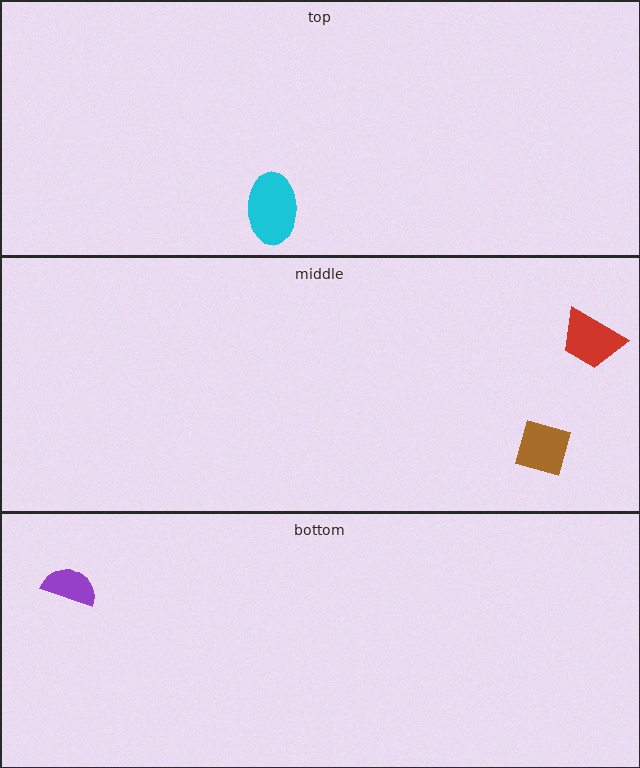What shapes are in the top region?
The cyan ellipse.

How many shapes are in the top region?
1.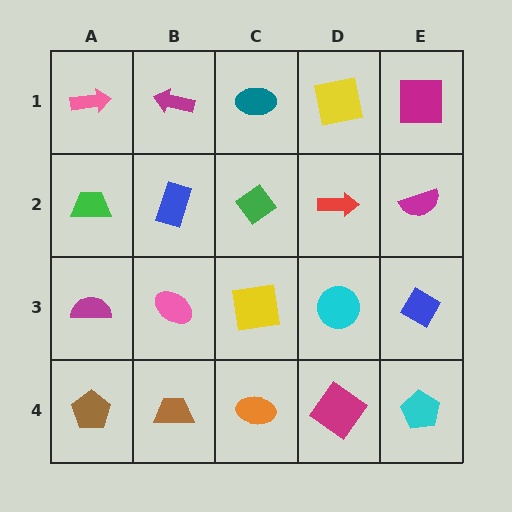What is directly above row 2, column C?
A teal ellipse.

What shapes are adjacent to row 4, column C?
A yellow square (row 3, column C), a brown trapezoid (row 4, column B), a magenta diamond (row 4, column D).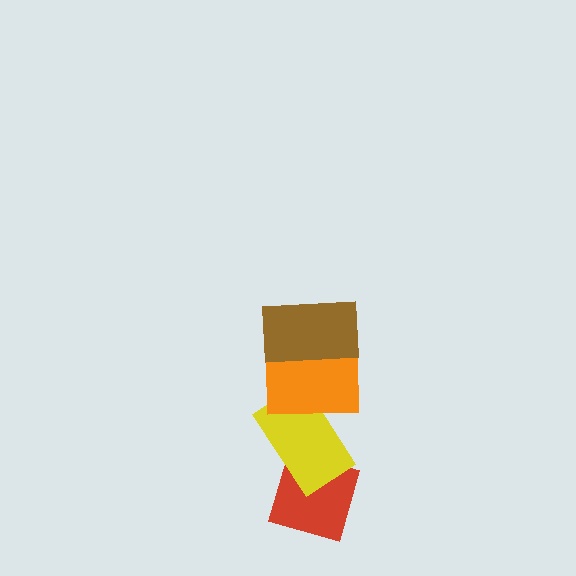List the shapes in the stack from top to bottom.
From top to bottom: the brown rectangle, the orange rectangle, the yellow rectangle, the red diamond.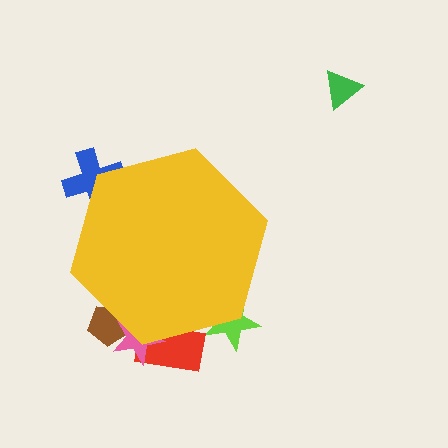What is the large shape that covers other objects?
A yellow hexagon.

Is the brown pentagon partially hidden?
Yes, the brown pentagon is partially hidden behind the yellow hexagon.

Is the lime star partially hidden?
Yes, the lime star is partially hidden behind the yellow hexagon.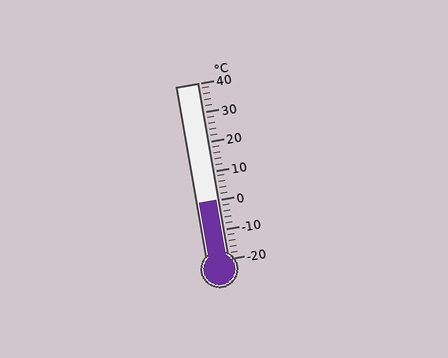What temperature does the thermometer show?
The thermometer shows approximately 0°C.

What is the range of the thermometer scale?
The thermometer scale ranges from -20°C to 40°C.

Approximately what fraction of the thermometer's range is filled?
The thermometer is filled to approximately 35% of its range.